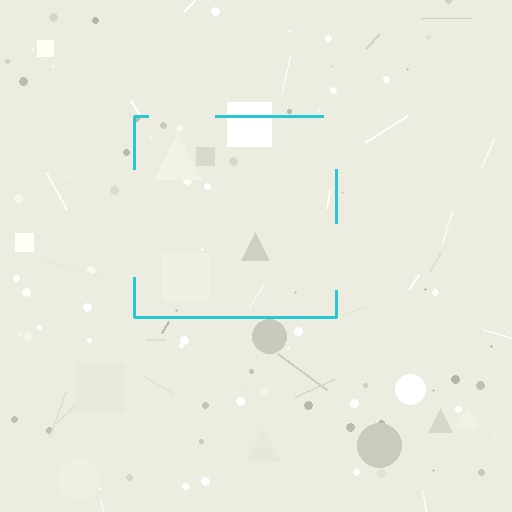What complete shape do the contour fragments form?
The contour fragments form a square.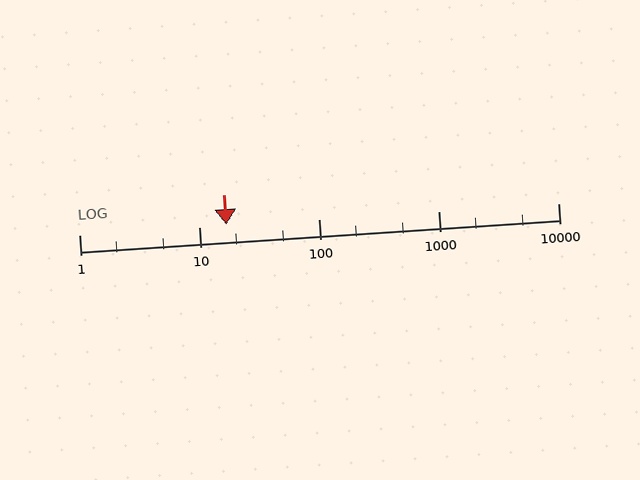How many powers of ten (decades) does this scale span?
The scale spans 4 decades, from 1 to 10000.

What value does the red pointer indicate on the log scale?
The pointer indicates approximately 17.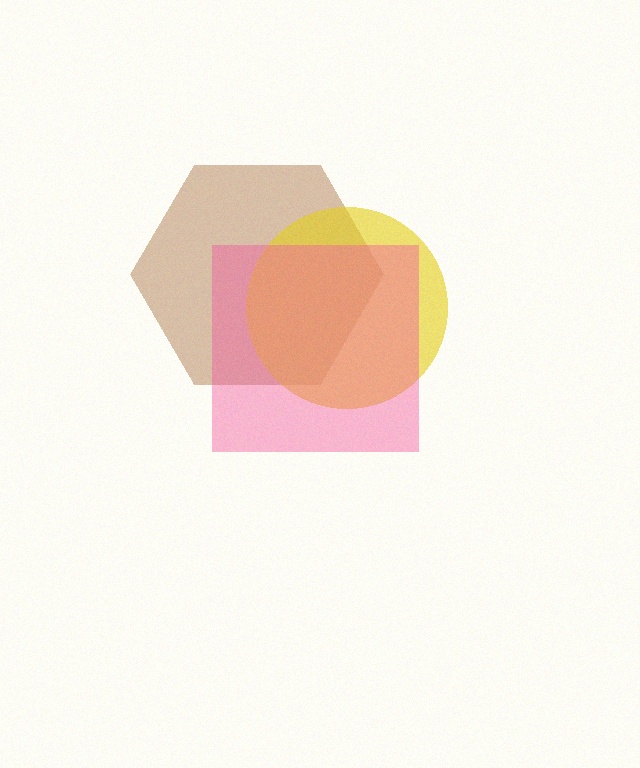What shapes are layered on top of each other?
The layered shapes are: a brown hexagon, a yellow circle, a pink square.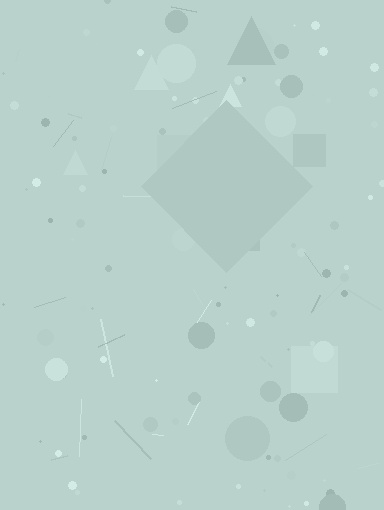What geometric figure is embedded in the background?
A diamond is embedded in the background.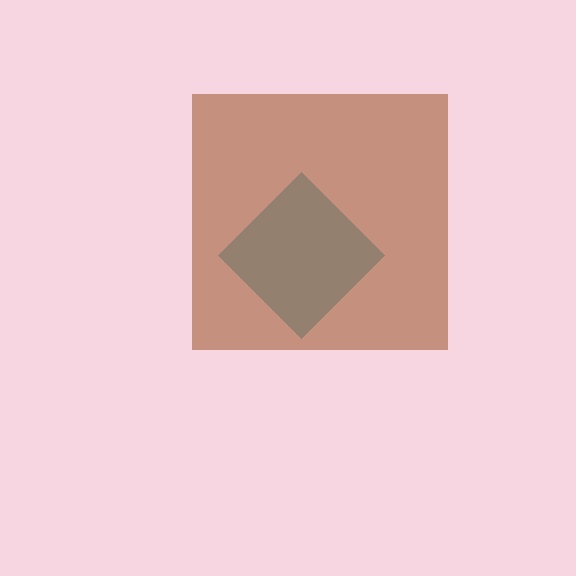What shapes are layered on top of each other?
The layered shapes are: a teal diamond, a brown square.